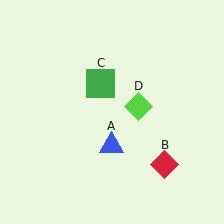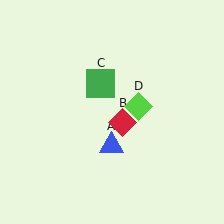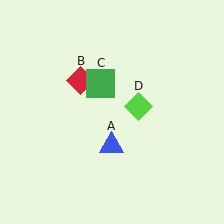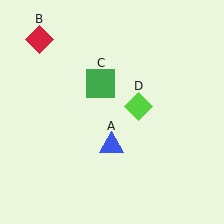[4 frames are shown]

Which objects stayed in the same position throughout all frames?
Blue triangle (object A) and green square (object C) and lime diamond (object D) remained stationary.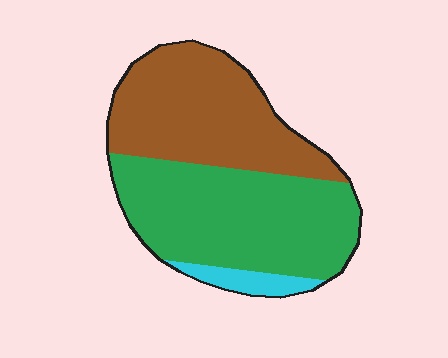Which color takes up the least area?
Cyan, at roughly 5%.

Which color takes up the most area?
Green, at roughly 50%.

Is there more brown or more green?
Green.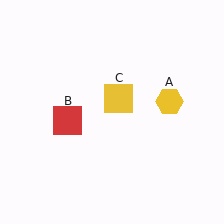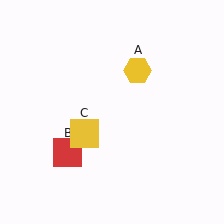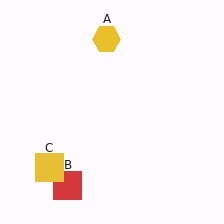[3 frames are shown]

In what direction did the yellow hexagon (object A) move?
The yellow hexagon (object A) moved up and to the left.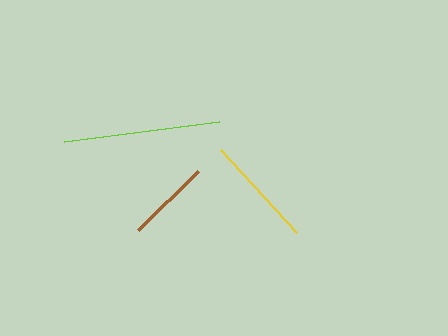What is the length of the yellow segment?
The yellow segment is approximately 112 pixels long.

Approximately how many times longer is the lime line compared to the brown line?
The lime line is approximately 1.9 times the length of the brown line.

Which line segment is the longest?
The lime line is the longest at approximately 157 pixels.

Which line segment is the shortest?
The brown line is the shortest at approximately 83 pixels.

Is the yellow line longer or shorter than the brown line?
The yellow line is longer than the brown line.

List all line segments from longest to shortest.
From longest to shortest: lime, yellow, brown.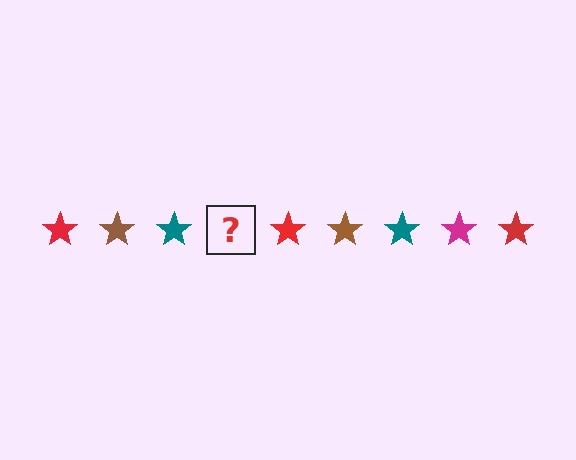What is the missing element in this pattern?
The missing element is a magenta star.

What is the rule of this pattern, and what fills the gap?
The rule is that the pattern cycles through red, brown, teal, magenta stars. The gap should be filled with a magenta star.